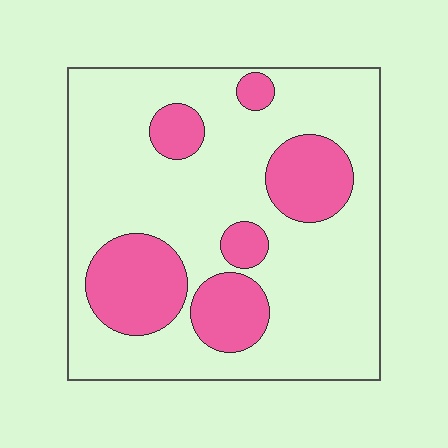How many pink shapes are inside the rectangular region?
6.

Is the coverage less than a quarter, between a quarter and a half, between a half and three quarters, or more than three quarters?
Between a quarter and a half.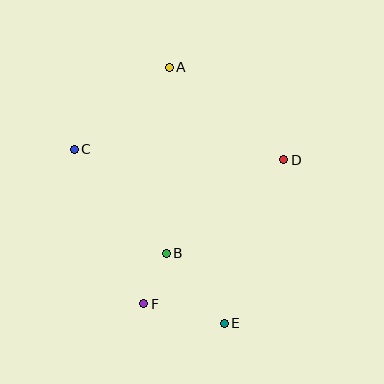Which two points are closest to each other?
Points B and F are closest to each other.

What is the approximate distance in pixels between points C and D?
The distance between C and D is approximately 210 pixels.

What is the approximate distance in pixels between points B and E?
The distance between B and E is approximately 91 pixels.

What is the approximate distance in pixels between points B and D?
The distance between B and D is approximately 150 pixels.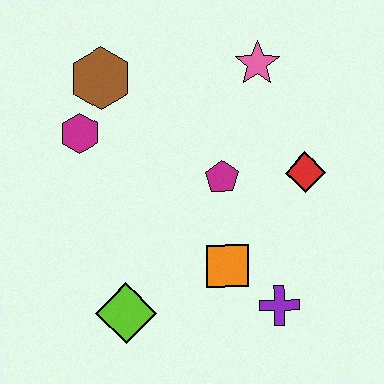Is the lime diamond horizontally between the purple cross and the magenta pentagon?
No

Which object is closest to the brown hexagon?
The magenta hexagon is closest to the brown hexagon.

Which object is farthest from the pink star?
The lime diamond is farthest from the pink star.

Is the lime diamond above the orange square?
No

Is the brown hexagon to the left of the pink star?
Yes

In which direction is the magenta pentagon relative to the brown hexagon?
The magenta pentagon is to the right of the brown hexagon.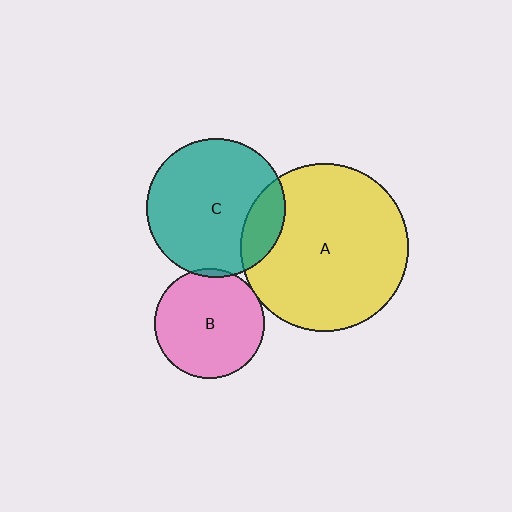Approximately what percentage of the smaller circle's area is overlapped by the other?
Approximately 5%.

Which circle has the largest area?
Circle A (yellow).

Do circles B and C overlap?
Yes.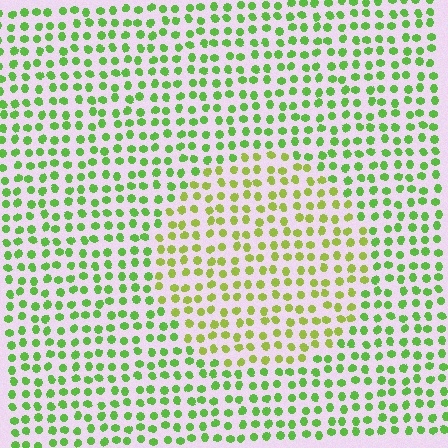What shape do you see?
I see a circle.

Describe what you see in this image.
The image is filled with small lime elements in a uniform arrangement. A circle-shaped region is visible where the elements are tinted to a slightly different hue, forming a subtle color boundary.